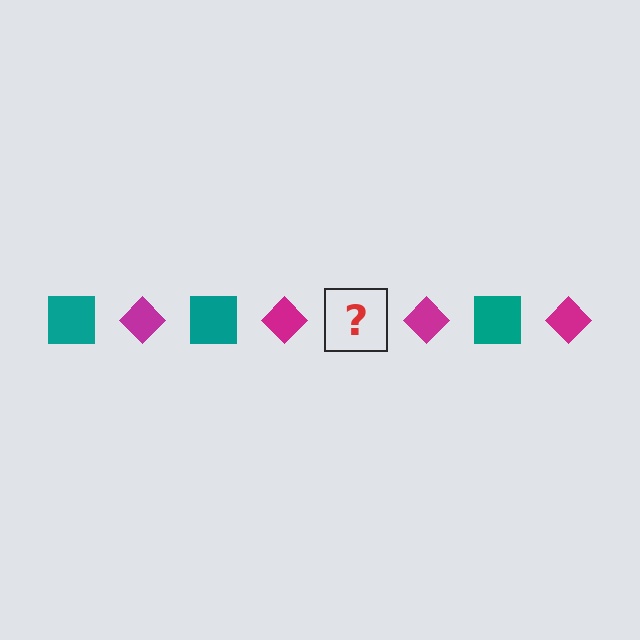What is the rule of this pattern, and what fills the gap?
The rule is that the pattern alternates between teal square and magenta diamond. The gap should be filled with a teal square.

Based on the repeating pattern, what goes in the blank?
The blank should be a teal square.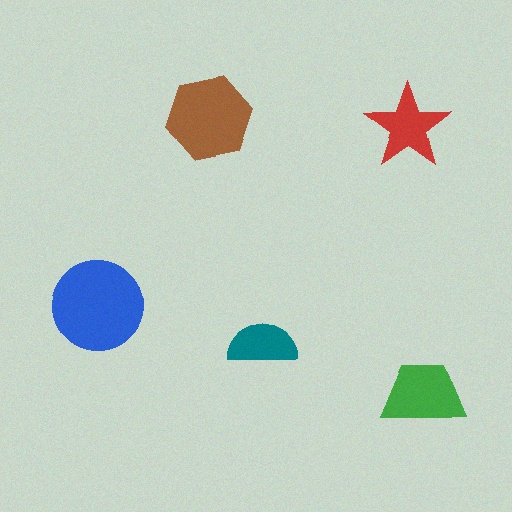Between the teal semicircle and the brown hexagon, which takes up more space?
The brown hexagon.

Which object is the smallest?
The teal semicircle.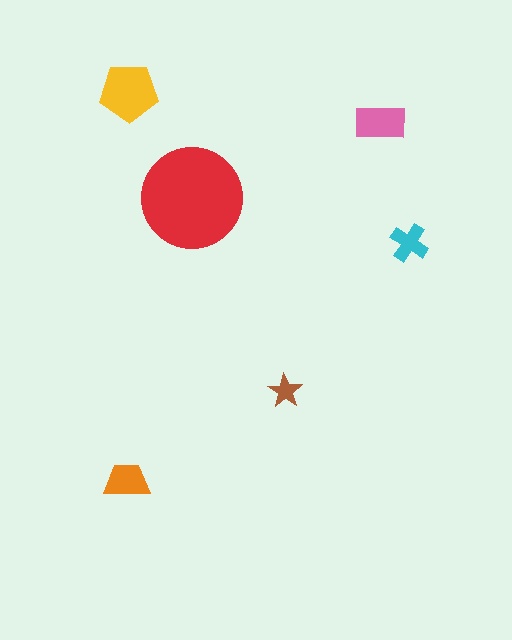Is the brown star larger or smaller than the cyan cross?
Smaller.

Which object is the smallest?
The brown star.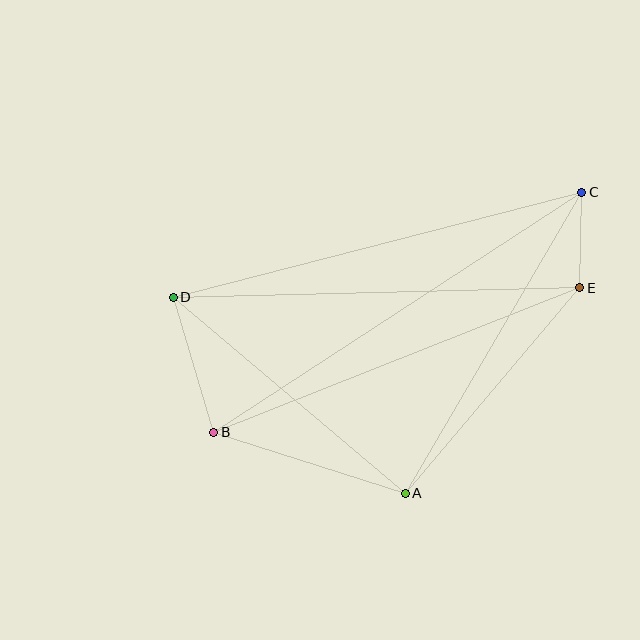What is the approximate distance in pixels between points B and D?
The distance between B and D is approximately 141 pixels.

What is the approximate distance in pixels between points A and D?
The distance between A and D is approximately 304 pixels.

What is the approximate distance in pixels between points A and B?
The distance between A and B is approximately 201 pixels.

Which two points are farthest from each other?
Points B and C are farthest from each other.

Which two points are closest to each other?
Points C and E are closest to each other.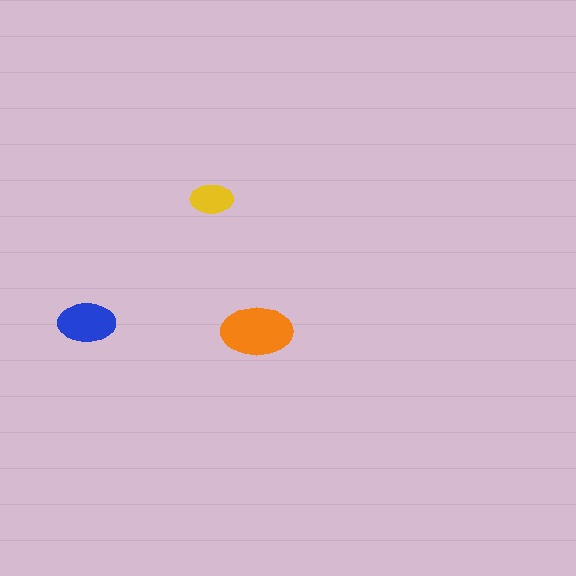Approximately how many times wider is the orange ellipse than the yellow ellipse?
About 1.5 times wider.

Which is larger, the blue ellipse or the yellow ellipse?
The blue one.